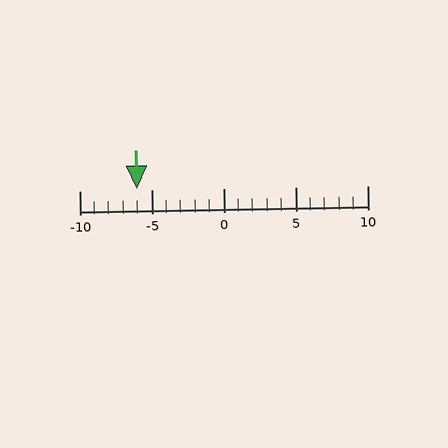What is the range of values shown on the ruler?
The ruler shows values from -10 to 10.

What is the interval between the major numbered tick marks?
The major tick marks are spaced 5 units apart.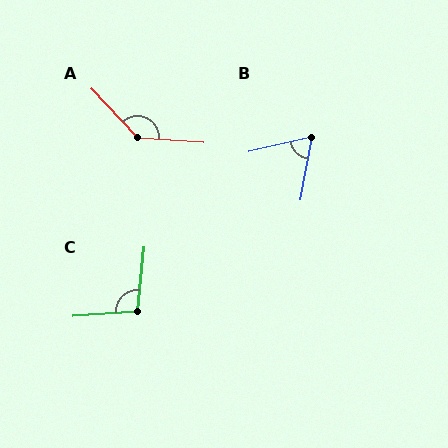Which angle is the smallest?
B, at approximately 66 degrees.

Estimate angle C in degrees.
Approximately 99 degrees.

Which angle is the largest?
A, at approximately 137 degrees.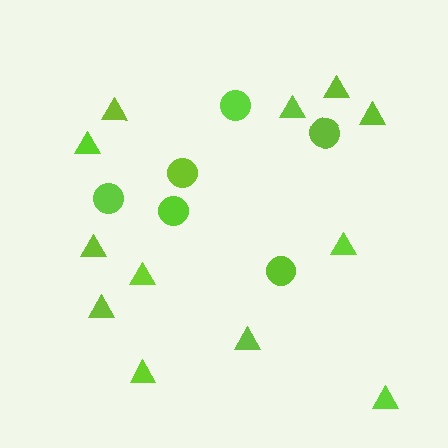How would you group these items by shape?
There are 2 groups: one group of triangles (12) and one group of circles (6).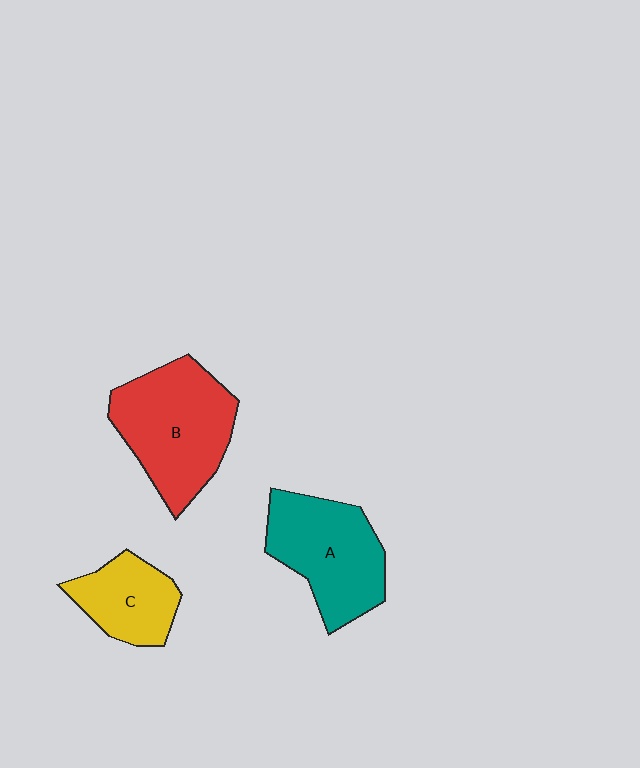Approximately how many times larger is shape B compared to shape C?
Approximately 1.8 times.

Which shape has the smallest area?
Shape C (yellow).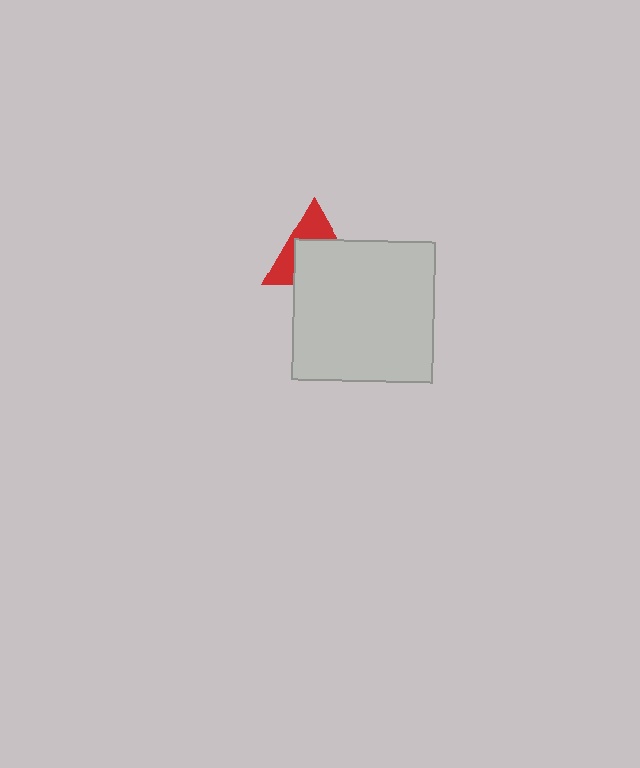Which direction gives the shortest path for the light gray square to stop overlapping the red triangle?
Moving down gives the shortest separation.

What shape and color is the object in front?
The object in front is a light gray square.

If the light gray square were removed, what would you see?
You would see the complete red triangle.